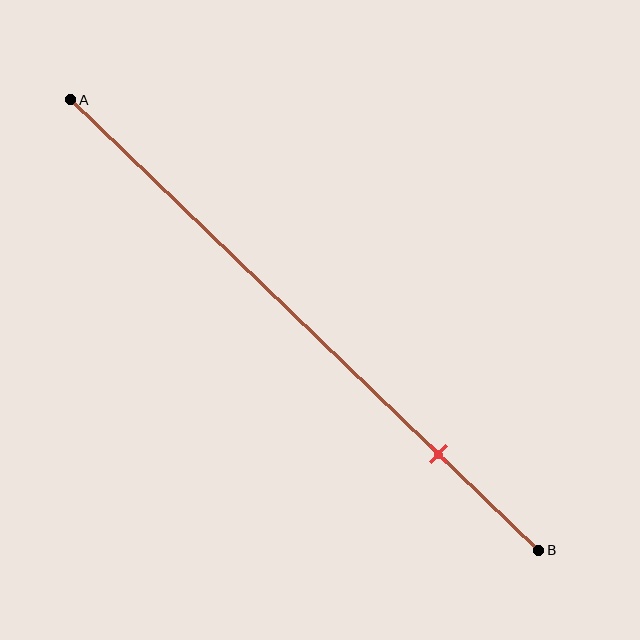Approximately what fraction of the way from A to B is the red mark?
The red mark is approximately 80% of the way from A to B.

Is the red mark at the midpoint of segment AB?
No, the mark is at about 80% from A, not at the 50% midpoint.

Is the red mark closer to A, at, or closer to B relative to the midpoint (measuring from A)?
The red mark is closer to point B than the midpoint of segment AB.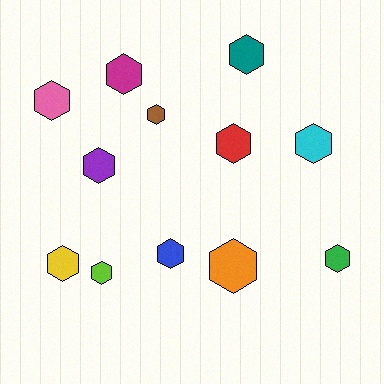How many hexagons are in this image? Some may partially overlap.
There are 12 hexagons.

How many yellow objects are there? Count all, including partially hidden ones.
There is 1 yellow object.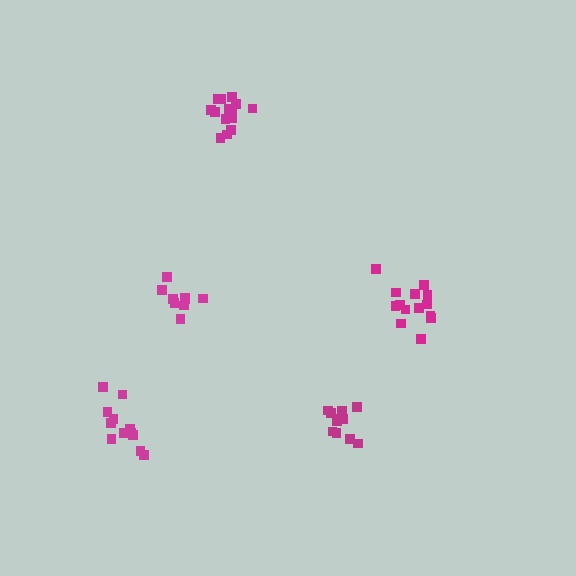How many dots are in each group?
Group 1: 9 dots, Group 2: 14 dots, Group 3: 12 dots, Group 4: 15 dots, Group 5: 12 dots (62 total).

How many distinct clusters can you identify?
There are 5 distinct clusters.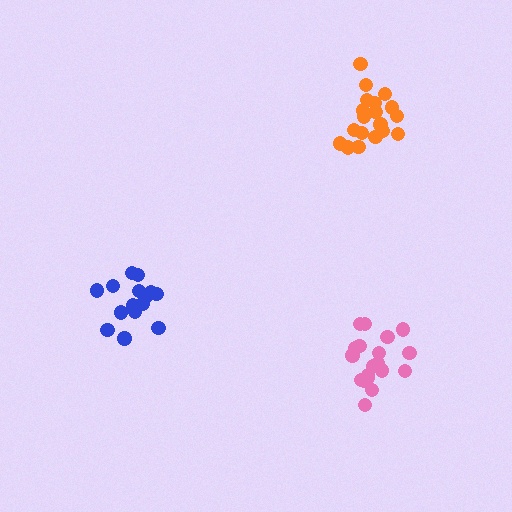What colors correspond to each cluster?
The clusters are colored: blue, pink, orange.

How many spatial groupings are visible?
There are 3 spatial groupings.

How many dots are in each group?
Group 1: 16 dots, Group 2: 19 dots, Group 3: 19 dots (54 total).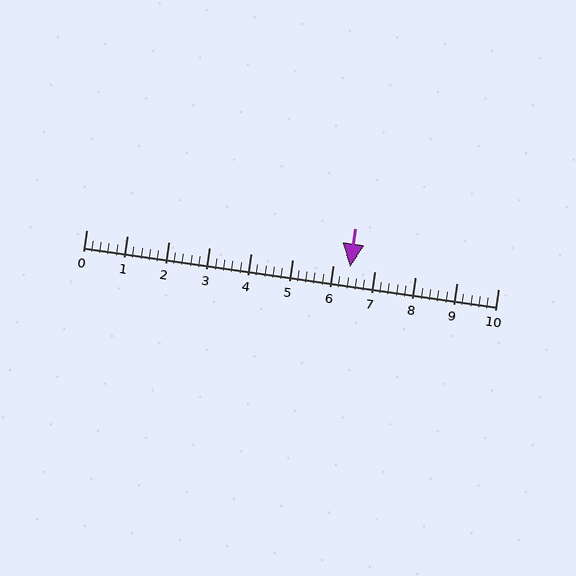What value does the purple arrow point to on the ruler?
The purple arrow points to approximately 6.4.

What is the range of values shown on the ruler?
The ruler shows values from 0 to 10.